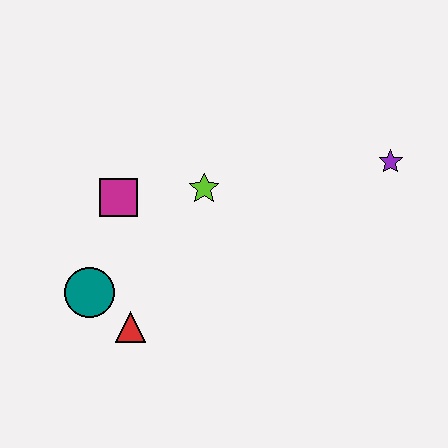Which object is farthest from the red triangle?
The purple star is farthest from the red triangle.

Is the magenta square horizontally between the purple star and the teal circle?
Yes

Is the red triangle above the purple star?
No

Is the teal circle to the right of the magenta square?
No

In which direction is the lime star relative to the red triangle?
The lime star is above the red triangle.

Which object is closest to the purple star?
The lime star is closest to the purple star.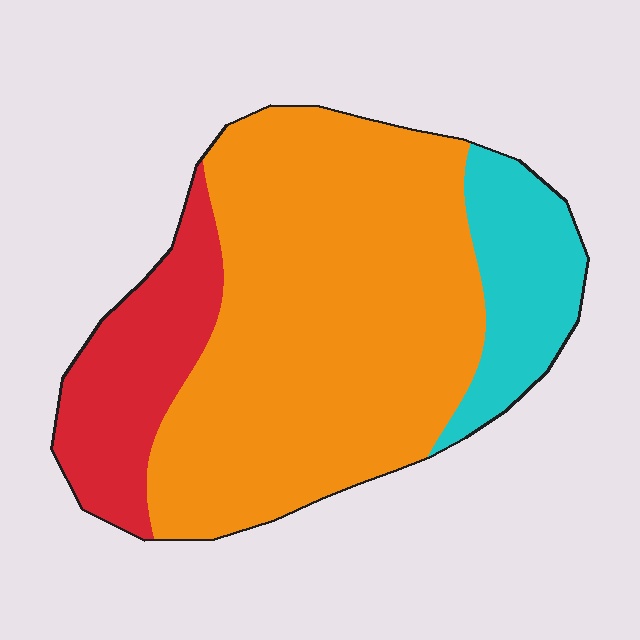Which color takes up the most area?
Orange, at roughly 65%.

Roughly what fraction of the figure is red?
Red takes up between a sixth and a third of the figure.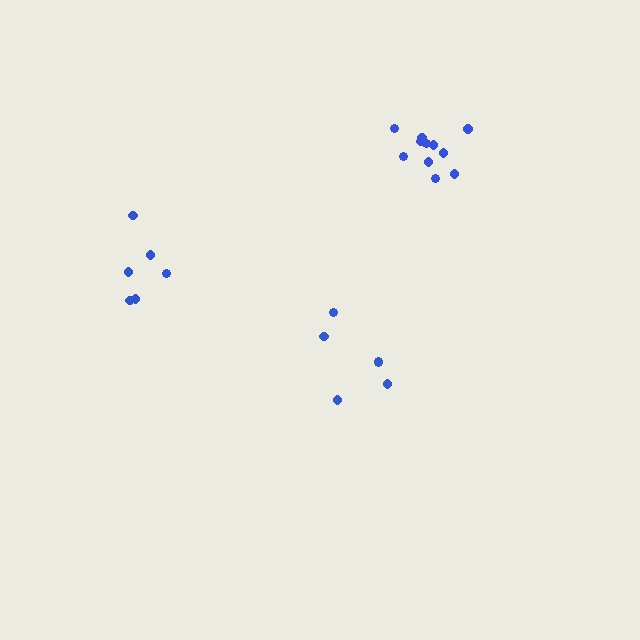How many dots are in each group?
Group 1: 11 dots, Group 2: 6 dots, Group 3: 6 dots (23 total).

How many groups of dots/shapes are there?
There are 3 groups.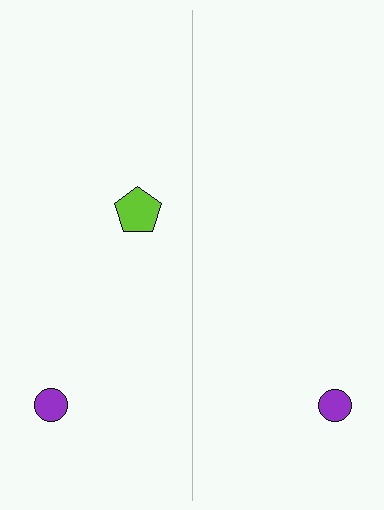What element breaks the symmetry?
A lime pentagon is missing from the right side.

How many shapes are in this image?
There are 3 shapes in this image.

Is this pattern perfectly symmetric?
No, the pattern is not perfectly symmetric. A lime pentagon is missing from the right side.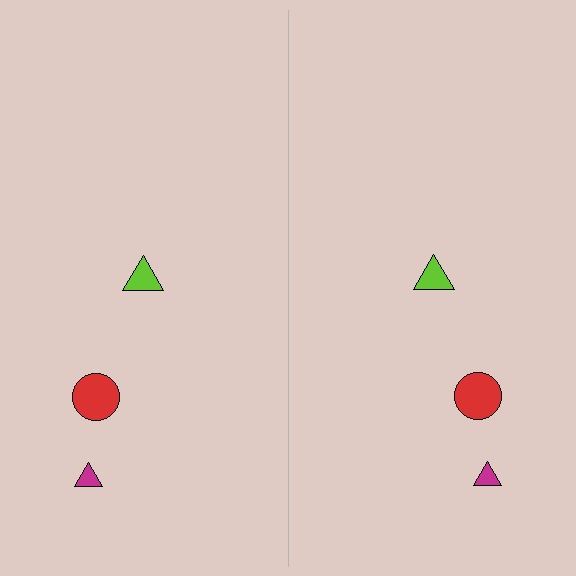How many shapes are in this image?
There are 6 shapes in this image.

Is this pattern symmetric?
Yes, this pattern has bilateral (reflection) symmetry.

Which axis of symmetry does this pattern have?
The pattern has a vertical axis of symmetry running through the center of the image.